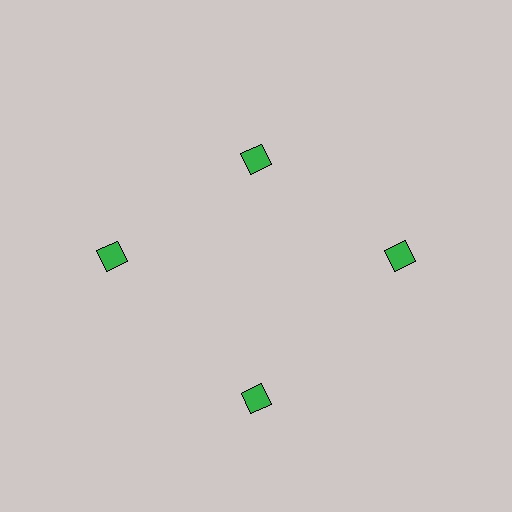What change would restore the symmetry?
The symmetry would be restored by moving it outward, back onto the ring so that all 4 diamonds sit at equal angles and equal distance from the center.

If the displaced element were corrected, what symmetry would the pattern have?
It would have 4-fold rotational symmetry — the pattern would map onto itself every 90 degrees.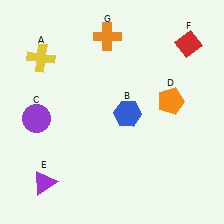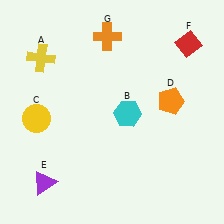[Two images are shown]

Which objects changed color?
B changed from blue to cyan. C changed from purple to yellow.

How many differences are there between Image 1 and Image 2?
There are 2 differences between the two images.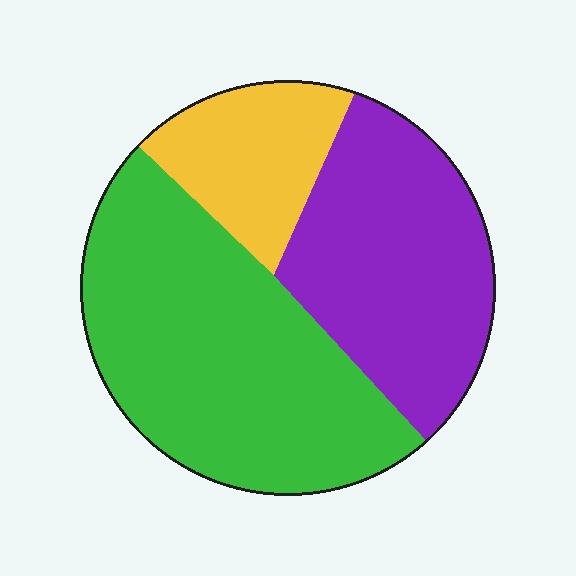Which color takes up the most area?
Green, at roughly 50%.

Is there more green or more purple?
Green.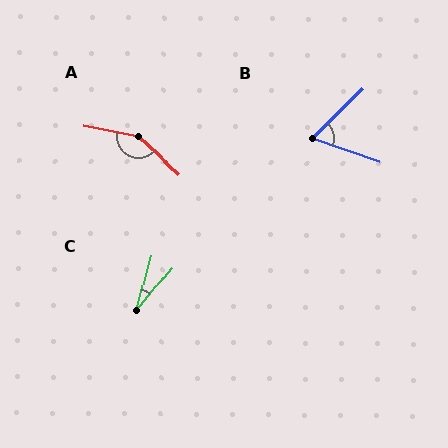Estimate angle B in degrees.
Approximately 63 degrees.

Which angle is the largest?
A, at approximately 148 degrees.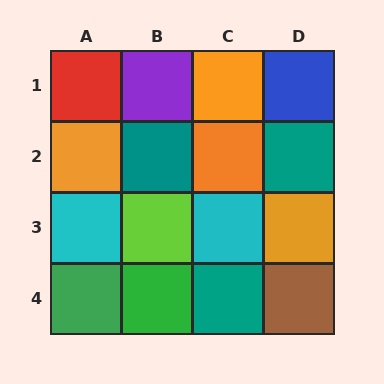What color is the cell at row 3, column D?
Orange.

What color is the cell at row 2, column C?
Orange.